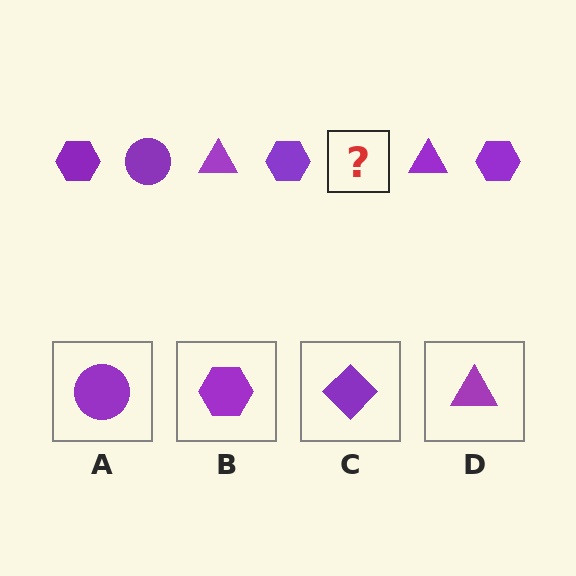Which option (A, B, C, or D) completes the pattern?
A.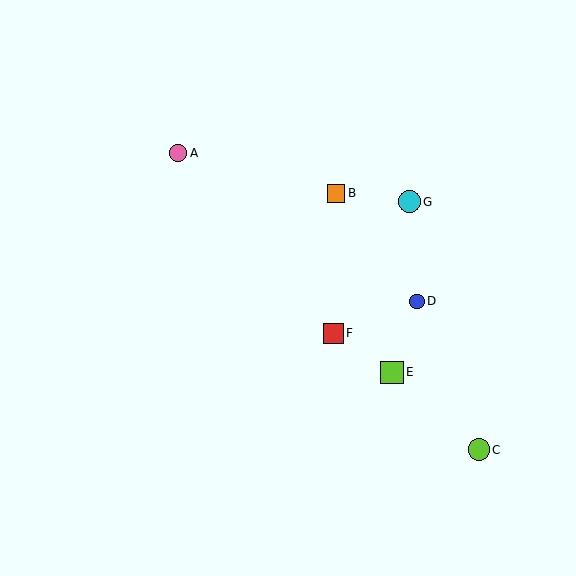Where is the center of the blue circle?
The center of the blue circle is at (417, 301).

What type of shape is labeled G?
Shape G is a cyan circle.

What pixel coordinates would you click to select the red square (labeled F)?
Click at (333, 333) to select the red square F.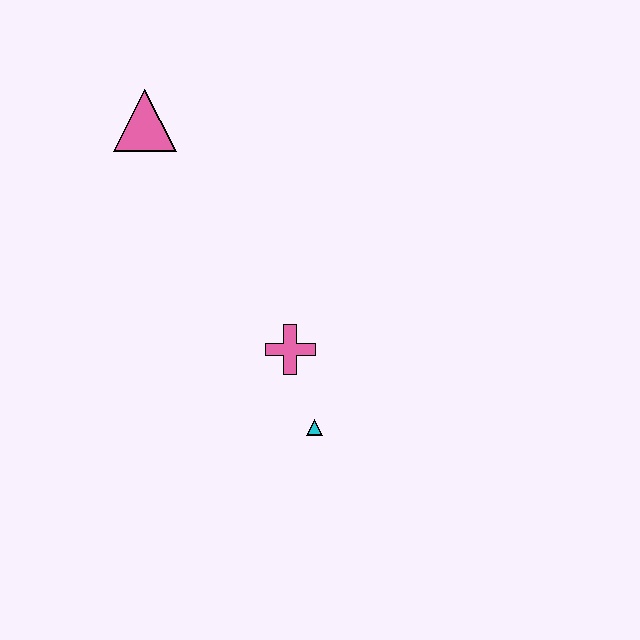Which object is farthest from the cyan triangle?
The pink triangle is farthest from the cyan triangle.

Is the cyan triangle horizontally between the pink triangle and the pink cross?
No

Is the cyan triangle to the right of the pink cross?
Yes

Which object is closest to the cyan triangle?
The pink cross is closest to the cyan triangle.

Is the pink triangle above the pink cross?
Yes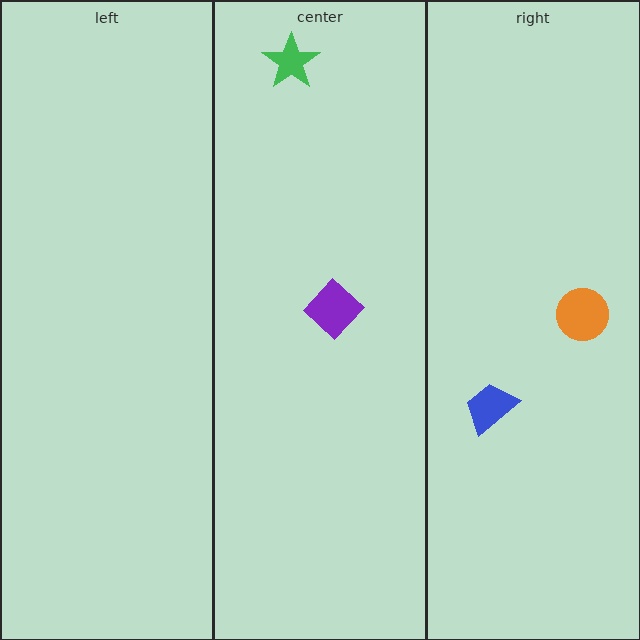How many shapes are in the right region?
2.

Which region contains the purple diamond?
The center region.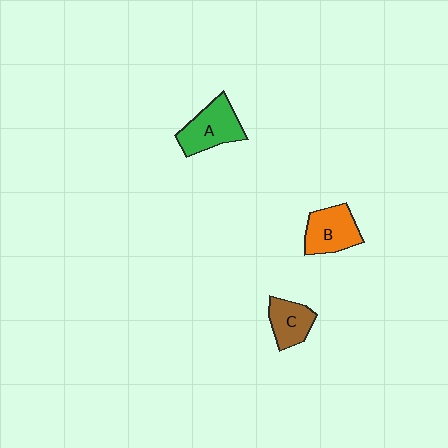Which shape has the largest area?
Shape A (green).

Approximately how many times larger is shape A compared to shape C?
Approximately 1.4 times.